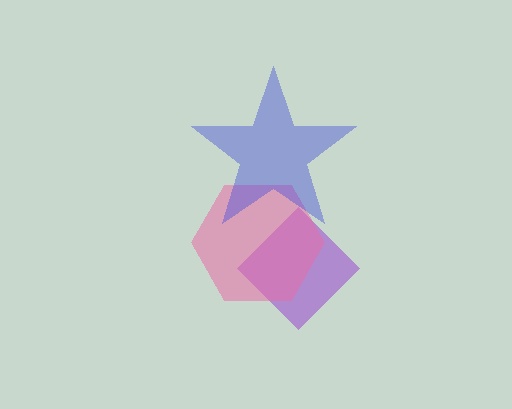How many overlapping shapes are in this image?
There are 3 overlapping shapes in the image.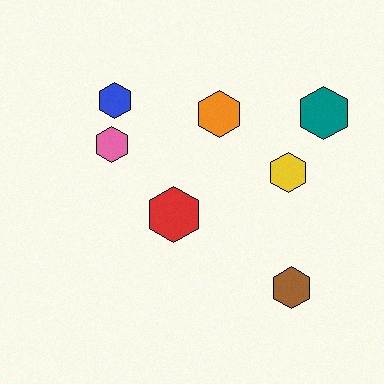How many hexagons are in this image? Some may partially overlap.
There are 7 hexagons.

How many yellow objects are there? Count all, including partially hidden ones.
There is 1 yellow object.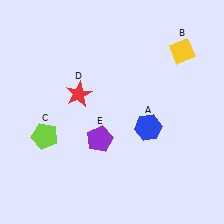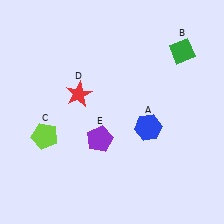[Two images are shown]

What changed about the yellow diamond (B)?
In Image 1, B is yellow. In Image 2, it changed to green.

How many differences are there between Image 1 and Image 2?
There is 1 difference between the two images.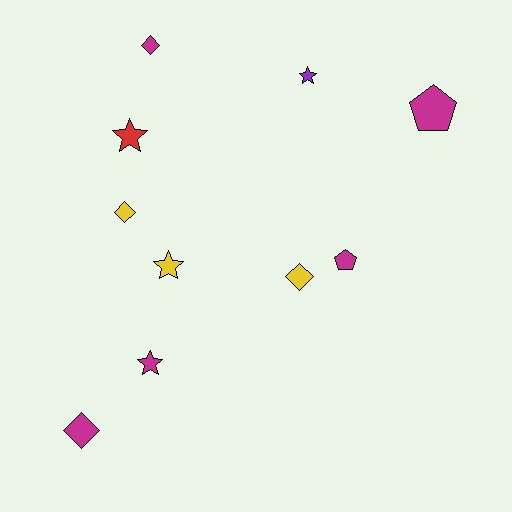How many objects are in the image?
There are 10 objects.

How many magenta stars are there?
There is 1 magenta star.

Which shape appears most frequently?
Diamond, with 4 objects.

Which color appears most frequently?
Magenta, with 5 objects.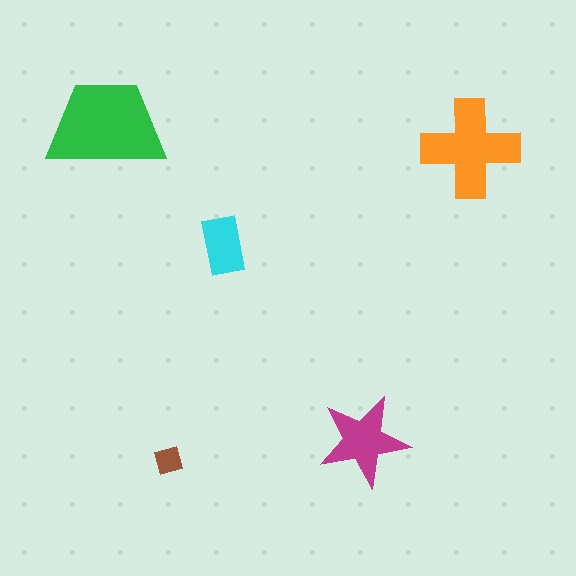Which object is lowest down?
The brown diamond is bottommost.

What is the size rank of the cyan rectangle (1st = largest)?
4th.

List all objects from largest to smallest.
The green trapezoid, the orange cross, the magenta star, the cyan rectangle, the brown diamond.